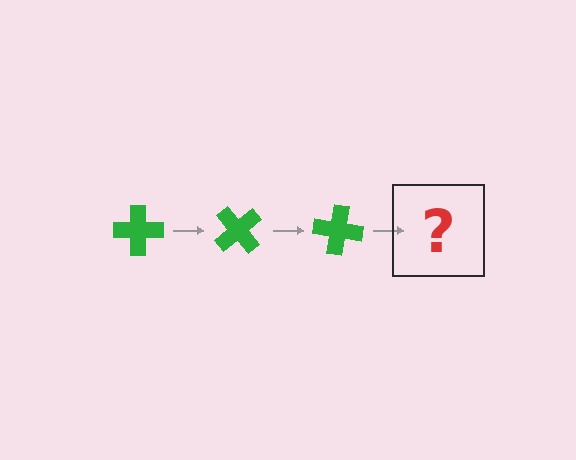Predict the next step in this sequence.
The next step is a green cross rotated 150 degrees.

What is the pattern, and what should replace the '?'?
The pattern is that the cross rotates 50 degrees each step. The '?' should be a green cross rotated 150 degrees.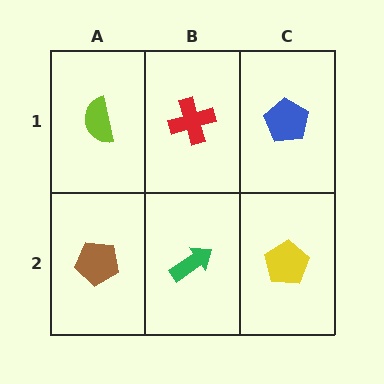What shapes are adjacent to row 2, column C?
A blue pentagon (row 1, column C), a green arrow (row 2, column B).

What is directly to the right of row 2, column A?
A green arrow.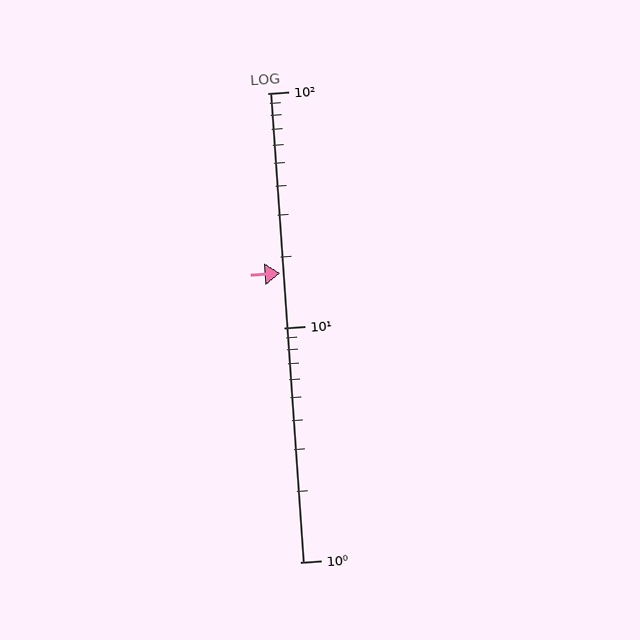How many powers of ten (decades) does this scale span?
The scale spans 2 decades, from 1 to 100.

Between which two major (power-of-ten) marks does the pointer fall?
The pointer is between 10 and 100.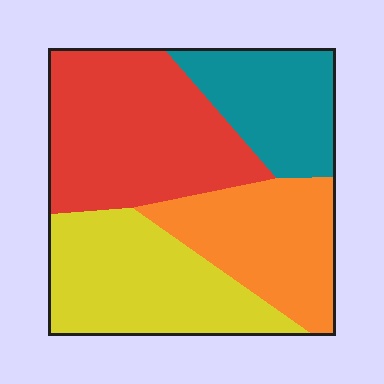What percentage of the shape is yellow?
Yellow covers 27% of the shape.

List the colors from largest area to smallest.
From largest to smallest: red, yellow, orange, teal.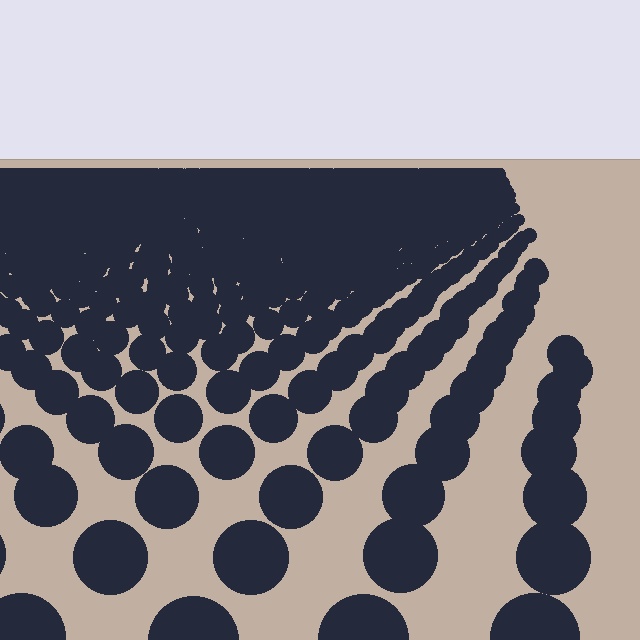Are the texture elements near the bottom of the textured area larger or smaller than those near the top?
Larger. Near the bottom, elements are closer to the viewer and appear at a bigger on-screen size.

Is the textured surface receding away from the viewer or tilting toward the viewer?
The surface is receding away from the viewer. Texture elements get smaller and denser toward the top.